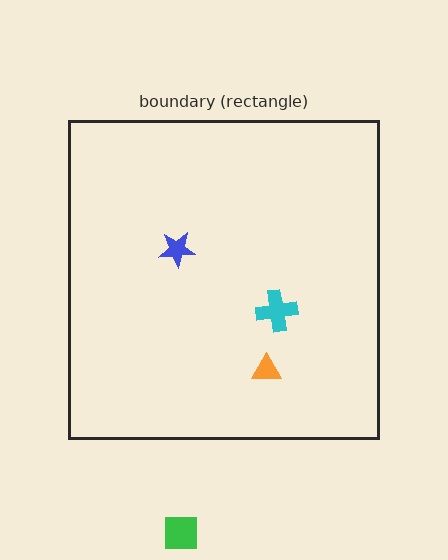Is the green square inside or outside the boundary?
Outside.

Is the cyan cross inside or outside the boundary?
Inside.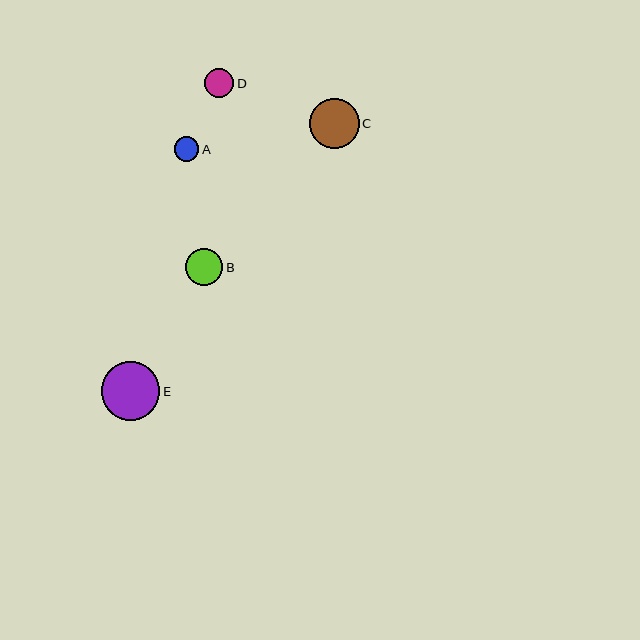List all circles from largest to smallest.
From largest to smallest: E, C, B, D, A.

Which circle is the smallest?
Circle A is the smallest with a size of approximately 24 pixels.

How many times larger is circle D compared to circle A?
Circle D is approximately 1.2 times the size of circle A.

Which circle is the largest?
Circle E is the largest with a size of approximately 59 pixels.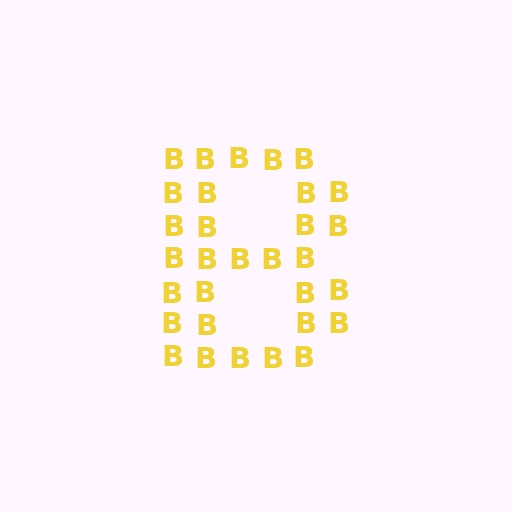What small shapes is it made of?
It is made of small letter B's.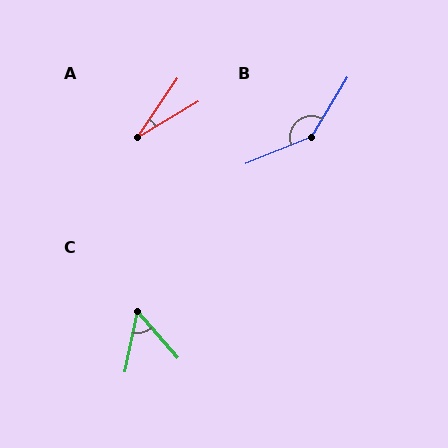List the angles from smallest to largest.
A (25°), C (53°), B (144°).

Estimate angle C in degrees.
Approximately 53 degrees.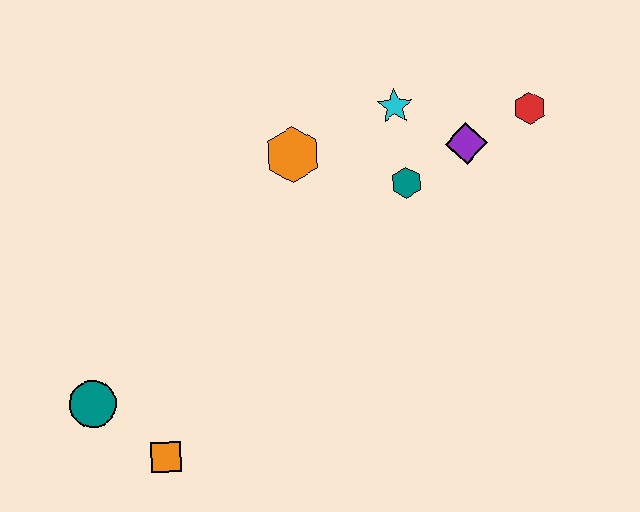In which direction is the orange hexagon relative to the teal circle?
The orange hexagon is above the teal circle.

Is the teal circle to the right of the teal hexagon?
No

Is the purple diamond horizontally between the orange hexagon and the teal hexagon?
No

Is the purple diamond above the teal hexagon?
Yes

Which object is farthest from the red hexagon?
The teal circle is farthest from the red hexagon.